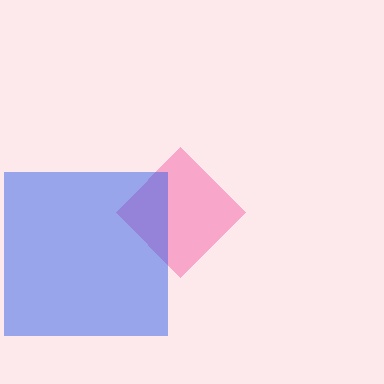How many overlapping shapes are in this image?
There are 2 overlapping shapes in the image.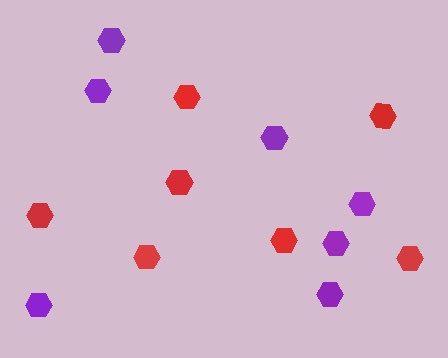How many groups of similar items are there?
There are 2 groups: one group of purple hexagons (7) and one group of red hexagons (7).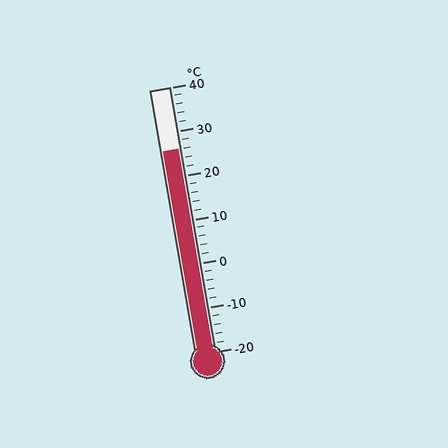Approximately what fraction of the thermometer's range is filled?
The thermometer is filled to approximately 75% of its range.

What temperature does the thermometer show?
The thermometer shows approximately 26°C.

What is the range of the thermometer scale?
The thermometer scale ranges from -20°C to 40°C.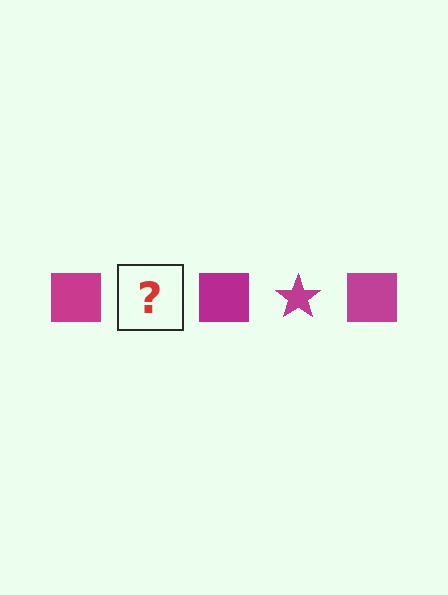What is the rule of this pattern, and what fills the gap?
The rule is that the pattern cycles through square, star shapes in magenta. The gap should be filled with a magenta star.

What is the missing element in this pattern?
The missing element is a magenta star.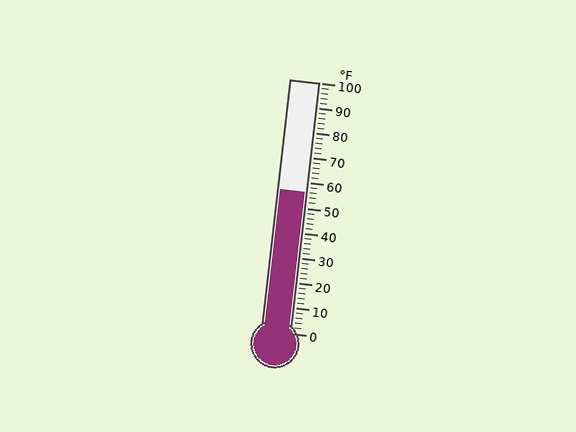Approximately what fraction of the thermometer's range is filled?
The thermometer is filled to approximately 55% of its range.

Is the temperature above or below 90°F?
The temperature is below 90°F.